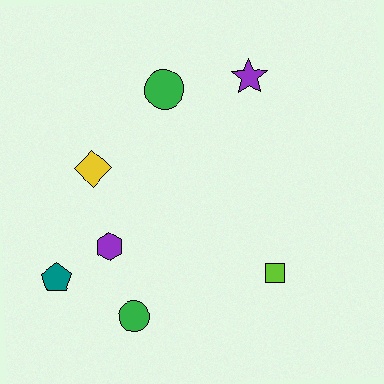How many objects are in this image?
There are 7 objects.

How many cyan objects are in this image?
There are no cyan objects.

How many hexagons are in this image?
There is 1 hexagon.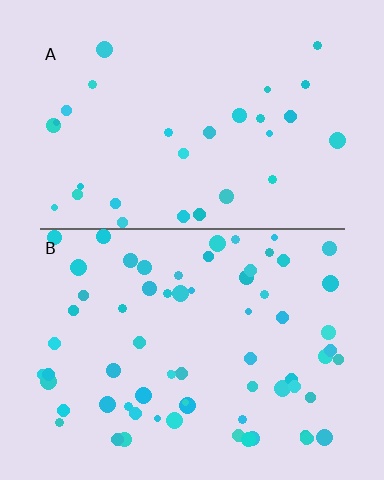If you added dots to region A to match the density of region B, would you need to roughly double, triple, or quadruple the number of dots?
Approximately double.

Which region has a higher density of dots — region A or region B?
B (the bottom).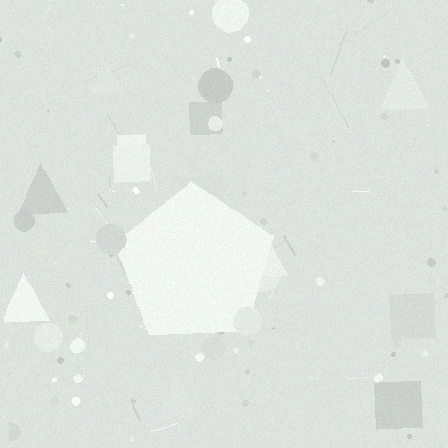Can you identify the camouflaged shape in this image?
The camouflaged shape is a pentagon.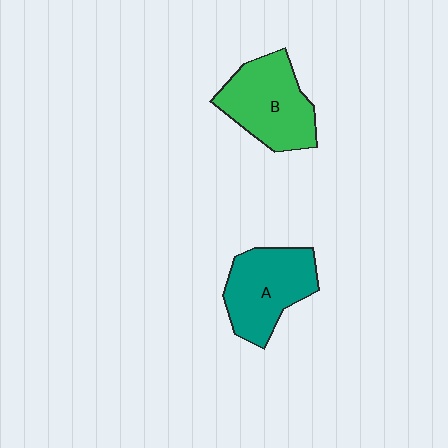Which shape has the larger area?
Shape B (green).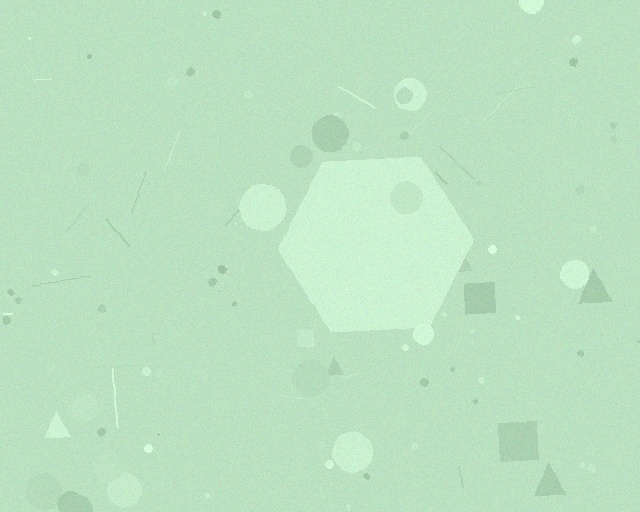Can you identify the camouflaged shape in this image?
The camouflaged shape is a hexagon.